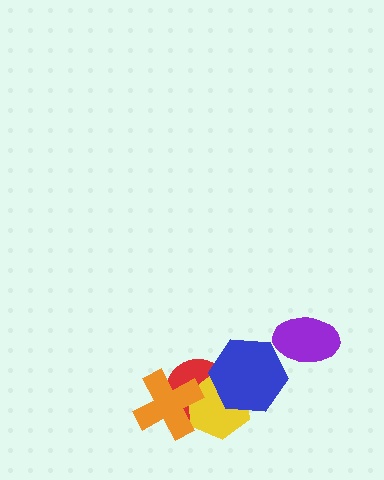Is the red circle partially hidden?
Yes, it is partially covered by another shape.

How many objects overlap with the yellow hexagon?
3 objects overlap with the yellow hexagon.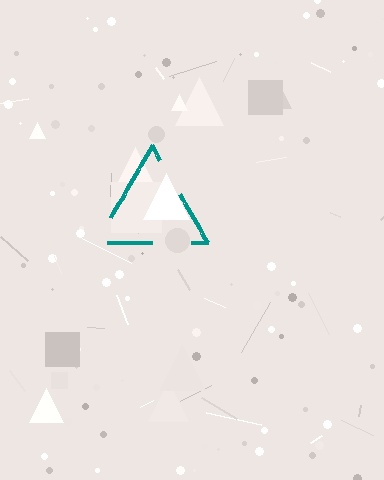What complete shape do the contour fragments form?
The contour fragments form a triangle.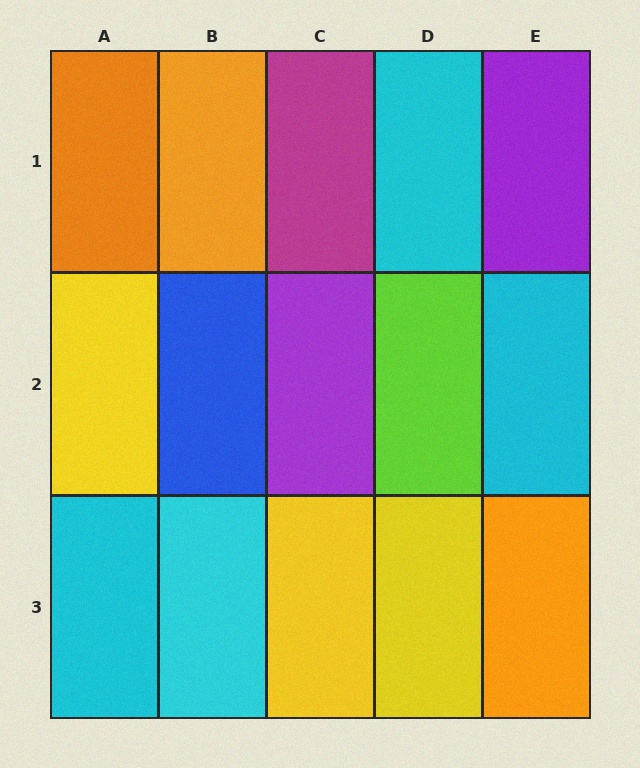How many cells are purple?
2 cells are purple.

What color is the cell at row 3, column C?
Yellow.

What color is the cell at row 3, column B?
Cyan.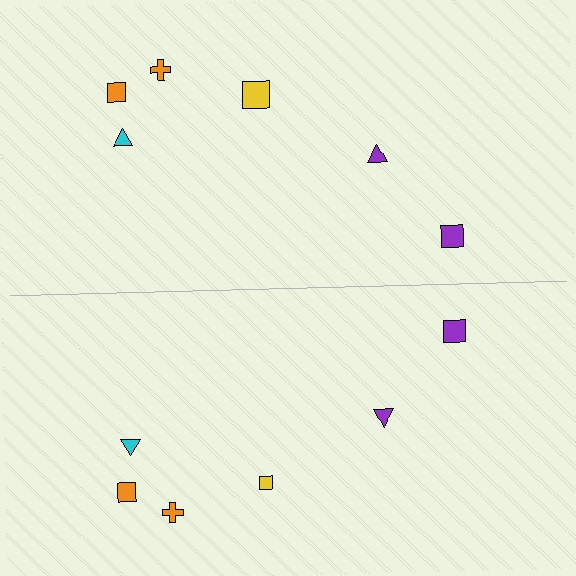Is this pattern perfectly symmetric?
No, the pattern is not perfectly symmetric. The yellow square on the bottom side has a different size than its mirror counterpart.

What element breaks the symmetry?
The yellow square on the bottom side has a different size than its mirror counterpart.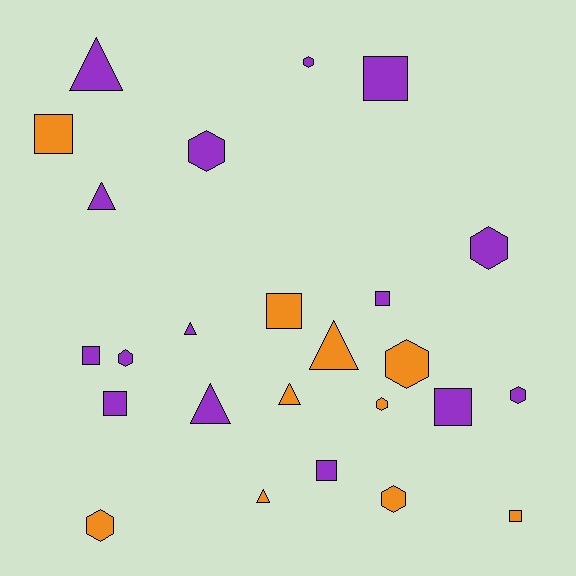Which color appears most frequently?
Purple, with 15 objects.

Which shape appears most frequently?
Hexagon, with 9 objects.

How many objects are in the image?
There are 25 objects.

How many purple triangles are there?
There are 4 purple triangles.